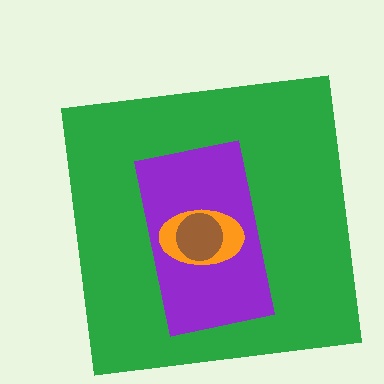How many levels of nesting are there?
4.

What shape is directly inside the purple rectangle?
The orange ellipse.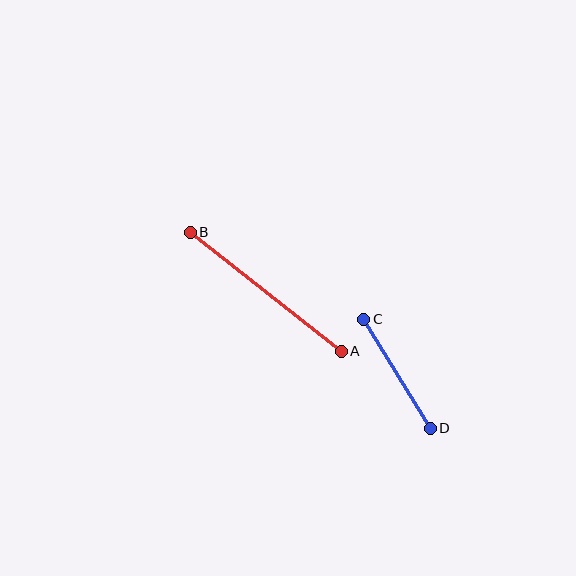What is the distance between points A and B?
The distance is approximately 192 pixels.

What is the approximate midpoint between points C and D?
The midpoint is at approximately (397, 374) pixels.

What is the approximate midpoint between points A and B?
The midpoint is at approximately (266, 292) pixels.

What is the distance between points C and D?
The distance is approximately 128 pixels.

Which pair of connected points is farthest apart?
Points A and B are farthest apart.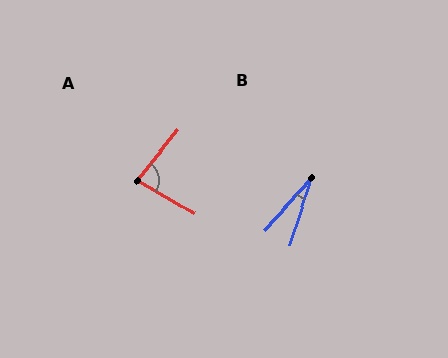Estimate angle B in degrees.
Approximately 23 degrees.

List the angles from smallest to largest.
B (23°), A (81°).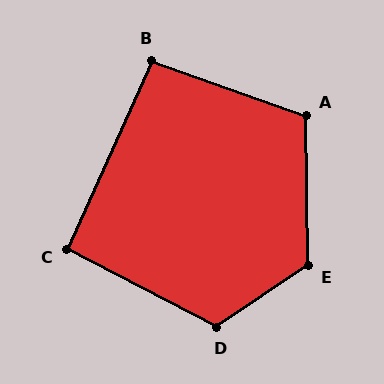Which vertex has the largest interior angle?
E, at approximately 123 degrees.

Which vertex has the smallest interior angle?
C, at approximately 93 degrees.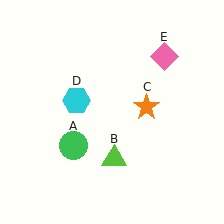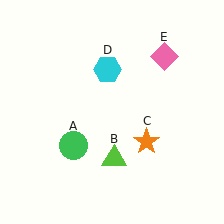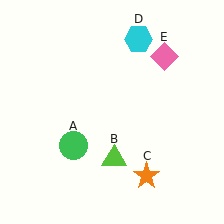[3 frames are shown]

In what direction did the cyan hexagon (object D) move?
The cyan hexagon (object D) moved up and to the right.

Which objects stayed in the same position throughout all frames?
Green circle (object A) and lime triangle (object B) and pink diamond (object E) remained stationary.